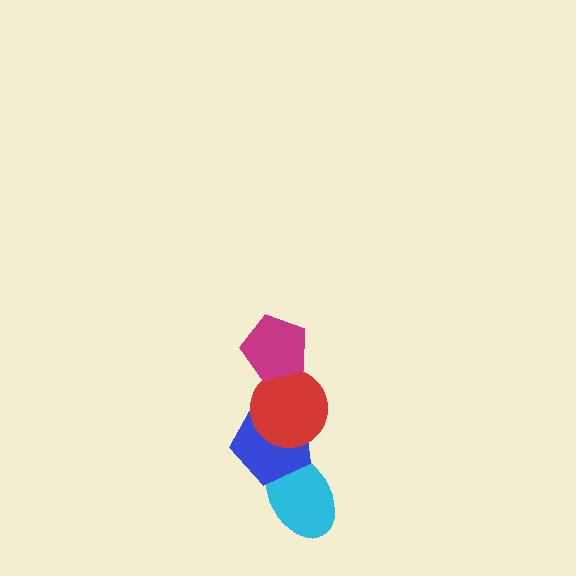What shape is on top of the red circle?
The magenta pentagon is on top of the red circle.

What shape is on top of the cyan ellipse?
The blue pentagon is on top of the cyan ellipse.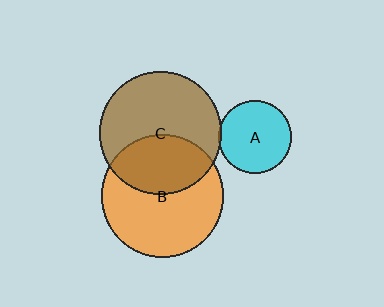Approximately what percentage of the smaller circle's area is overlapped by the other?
Approximately 5%.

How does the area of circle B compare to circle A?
Approximately 2.8 times.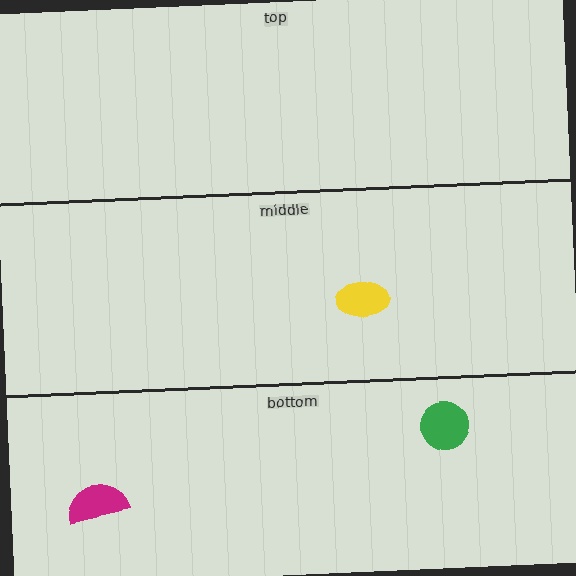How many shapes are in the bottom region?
2.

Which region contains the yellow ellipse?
The middle region.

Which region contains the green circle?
The bottom region.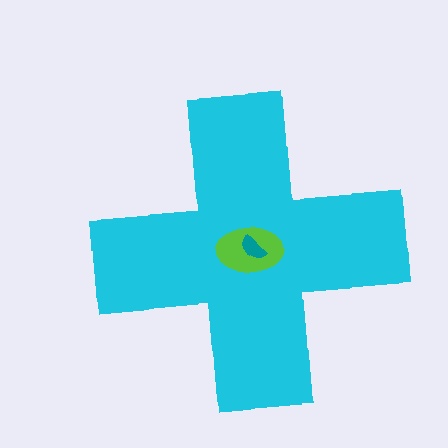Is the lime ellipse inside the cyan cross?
Yes.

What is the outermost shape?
The cyan cross.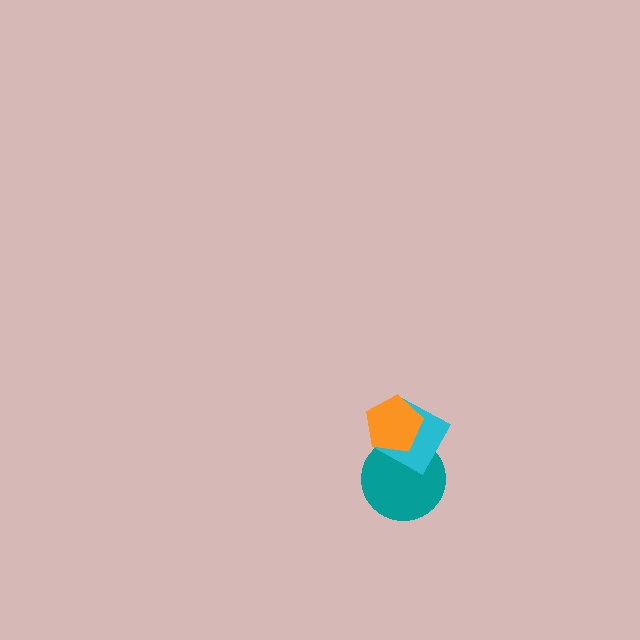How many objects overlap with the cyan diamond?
2 objects overlap with the cyan diamond.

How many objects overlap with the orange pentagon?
2 objects overlap with the orange pentagon.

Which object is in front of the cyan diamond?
The orange pentagon is in front of the cyan diamond.